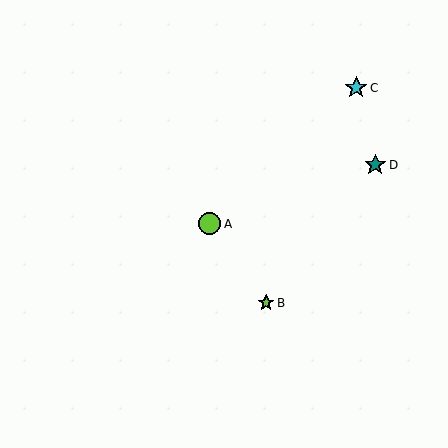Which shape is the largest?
The lime circle (labeled A) is the largest.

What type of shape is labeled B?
Shape B is a lime star.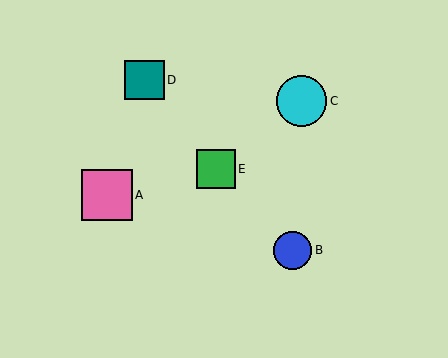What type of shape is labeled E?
Shape E is a green square.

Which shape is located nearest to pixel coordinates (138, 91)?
The teal square (labeled D) at (145, 80) is nearest to that location.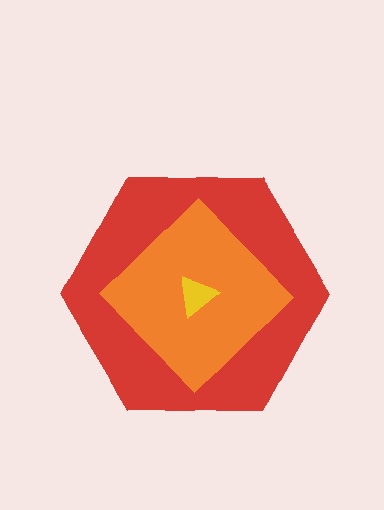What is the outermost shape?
The red hexagon.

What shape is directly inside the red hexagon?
The orange diamond.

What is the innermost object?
The yellow triangle.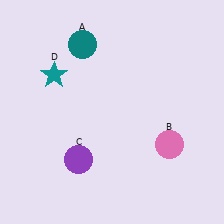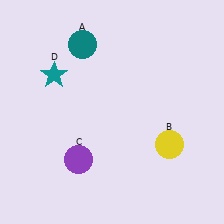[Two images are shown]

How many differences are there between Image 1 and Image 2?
There is 1 difference between the two images.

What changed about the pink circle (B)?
In Image 1, B is pink. In Image 2, it changed to yellow.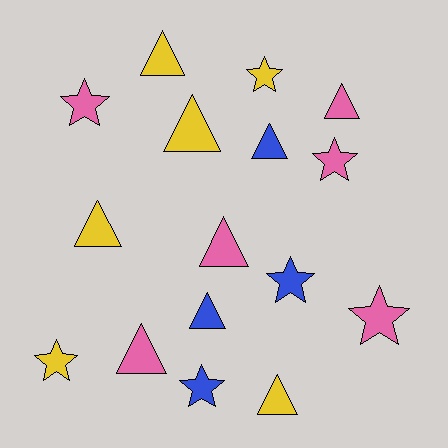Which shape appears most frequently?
Triangle, with 9 objects.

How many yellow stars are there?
There are 2 yellow stars.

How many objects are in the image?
There are 16 objects.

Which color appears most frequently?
Yellow, with 6 objects.